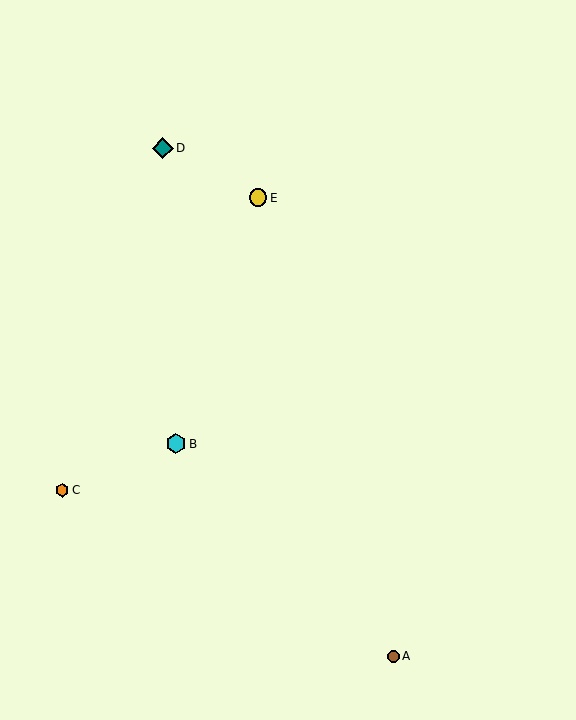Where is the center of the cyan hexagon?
The center of the cyan hexagon is at (176, 444).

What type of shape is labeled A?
Shape A is a brown circle.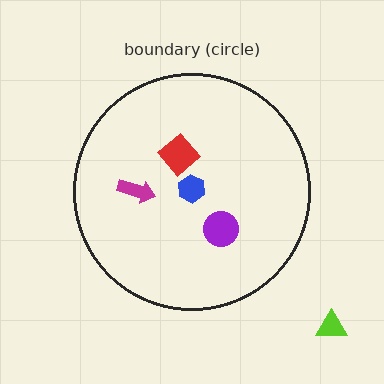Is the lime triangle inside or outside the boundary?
Outside.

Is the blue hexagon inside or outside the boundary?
Inside.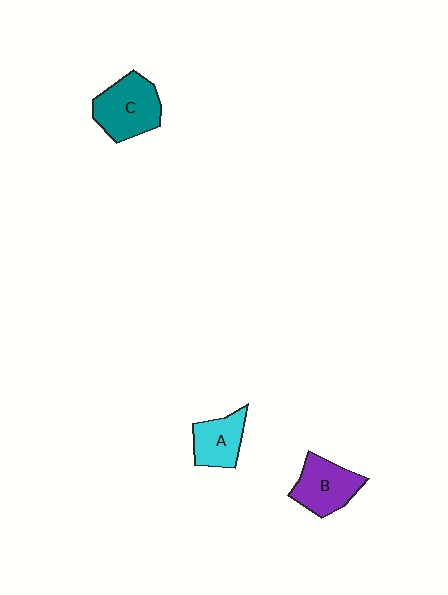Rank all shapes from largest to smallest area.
From largest to smallest: C (teal), B (purple), A (cyan).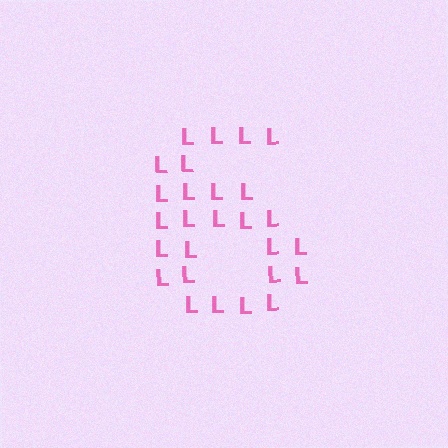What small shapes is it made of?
It is made of small letter L's.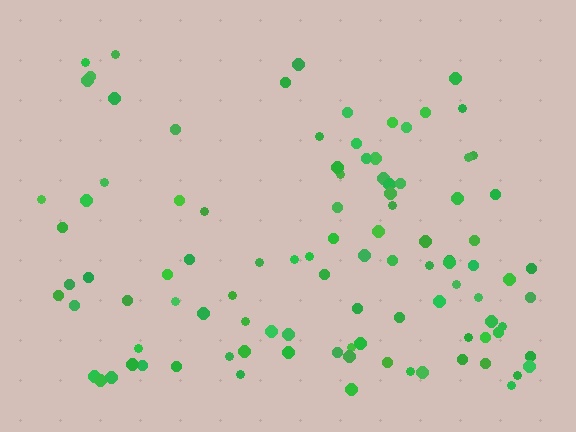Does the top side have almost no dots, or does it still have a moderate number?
Still a moderate number, just noticeably fewer than the bottom.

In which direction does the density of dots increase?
From top to bottom, with the bottom side densest.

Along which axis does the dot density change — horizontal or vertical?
Vertical.